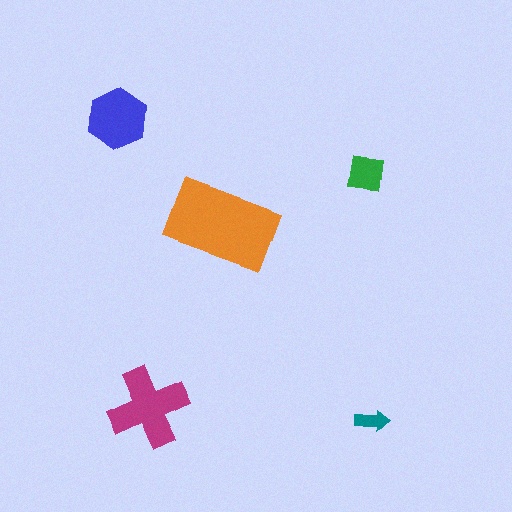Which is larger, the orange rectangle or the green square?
The orange rectangle.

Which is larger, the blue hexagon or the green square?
The blue hexagon.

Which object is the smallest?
The teal arrow.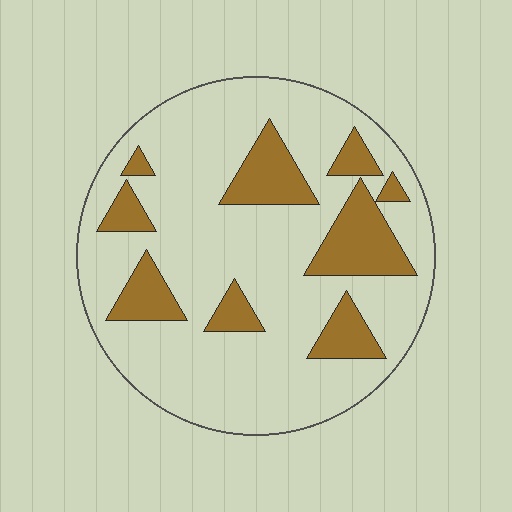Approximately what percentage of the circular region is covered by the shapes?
Approximately 20%.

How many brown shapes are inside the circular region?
9.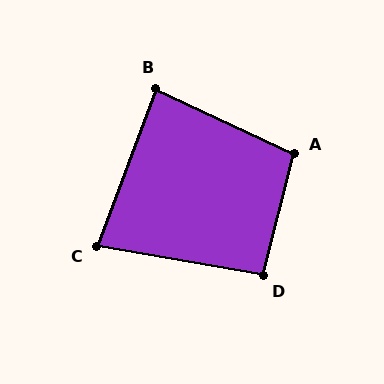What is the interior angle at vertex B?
Approximately 86 degrees (approximately right).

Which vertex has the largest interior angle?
A, at approximately 101 degrees.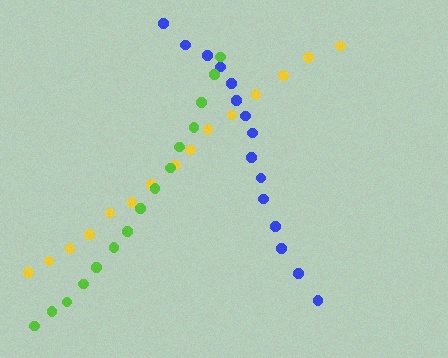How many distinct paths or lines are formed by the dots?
There are 3 distinct paths.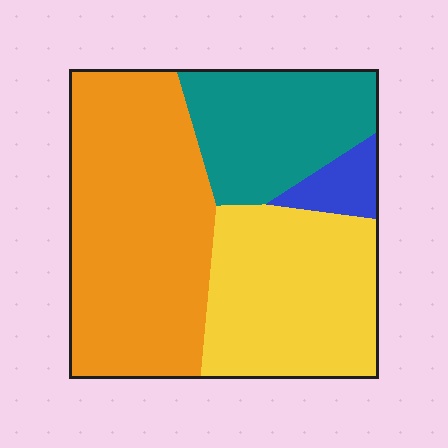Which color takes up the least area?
Blue, at roughly 5%.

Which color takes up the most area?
Orange, at roughly 45%.